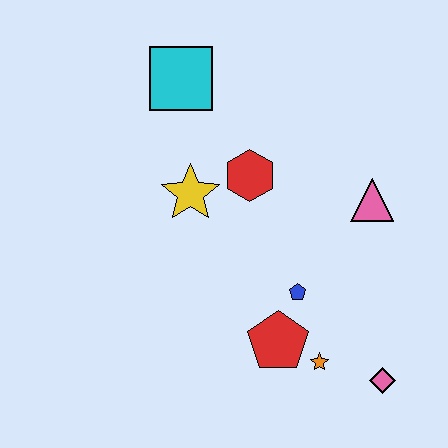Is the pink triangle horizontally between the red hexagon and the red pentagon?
No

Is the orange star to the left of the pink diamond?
Yes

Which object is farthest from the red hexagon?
The pink diamond is farthest from the red hexagon.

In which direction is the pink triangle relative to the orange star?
The pink triangle is above the orange star.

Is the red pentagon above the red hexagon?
No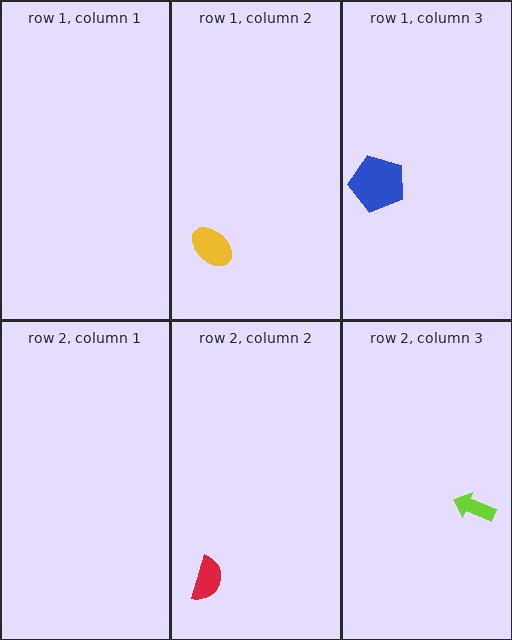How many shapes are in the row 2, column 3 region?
1.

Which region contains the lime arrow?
The row 2, column 3 region.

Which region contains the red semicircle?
The row 2, column 2 region.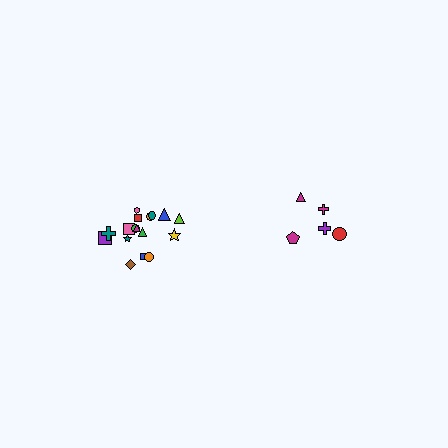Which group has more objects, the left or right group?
The left group.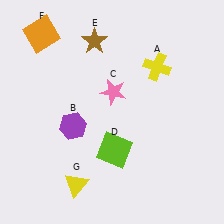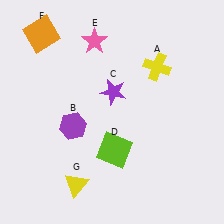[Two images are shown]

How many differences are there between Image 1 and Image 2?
There are 2 differences between the two images.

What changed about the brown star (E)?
In Image 1, E is brown. In Image 2, it changed to pink.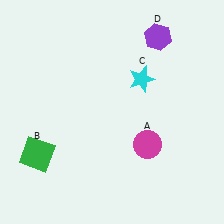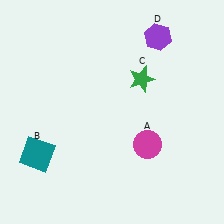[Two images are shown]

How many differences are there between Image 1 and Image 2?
There are 2 differences between the two images.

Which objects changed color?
B changed from green to teal. C changed from cyan to green.